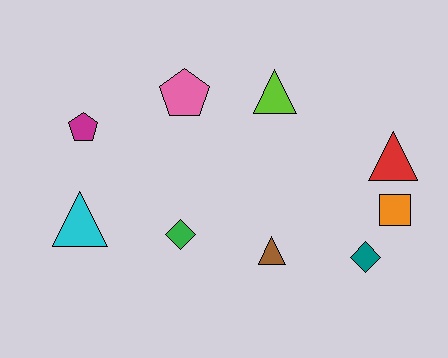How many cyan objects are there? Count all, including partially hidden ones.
There is 1 cyan object.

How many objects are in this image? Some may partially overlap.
There are 9 objects.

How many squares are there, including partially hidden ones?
There is 1 square.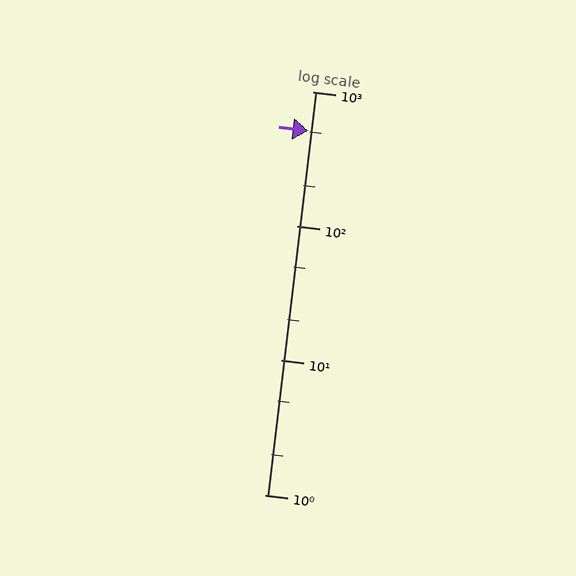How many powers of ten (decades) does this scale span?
The scale spans 3 decades, from 1 to 1000.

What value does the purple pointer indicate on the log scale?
The pointer indicates approximately 510.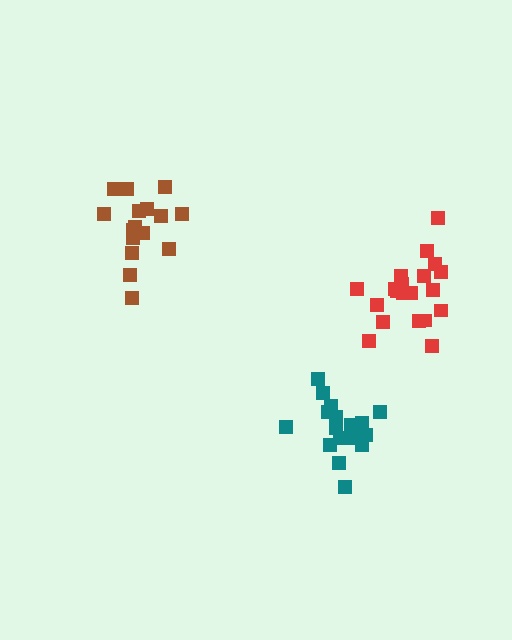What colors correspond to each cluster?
The clusters are colored: brown, red, teal.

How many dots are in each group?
Group 1: 17 dots, Group 2: 20 dots, Group 3: 18 dots (55 total).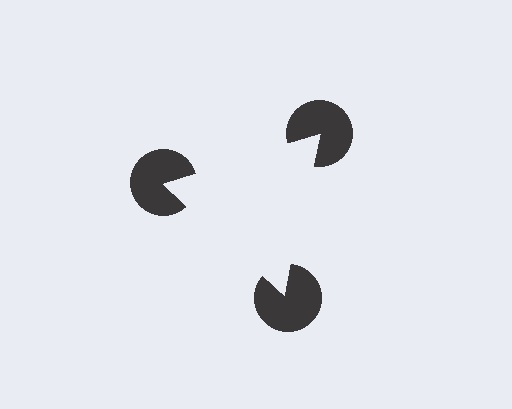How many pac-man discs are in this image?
There are 3 — one at each vertex of the illusory triangle.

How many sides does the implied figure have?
3 sides.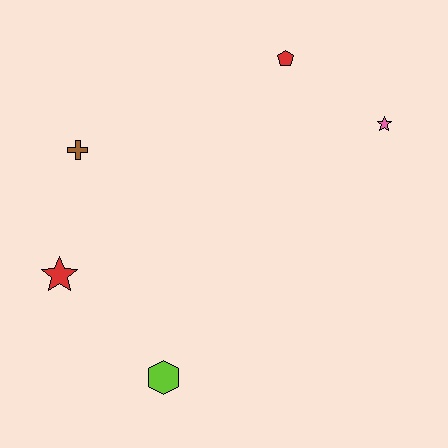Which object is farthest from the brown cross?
The pink star is farthest from the brown cross.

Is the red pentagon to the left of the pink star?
Yes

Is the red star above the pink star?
No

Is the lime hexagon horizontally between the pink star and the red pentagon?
No